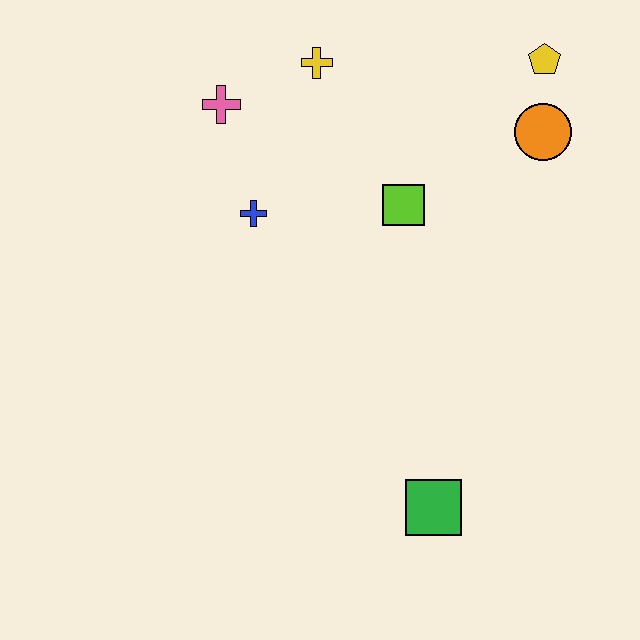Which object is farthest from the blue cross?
The green square is farthest from the blue cross.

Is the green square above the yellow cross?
No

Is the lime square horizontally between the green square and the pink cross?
Yes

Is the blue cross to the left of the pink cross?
No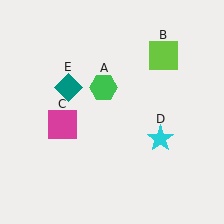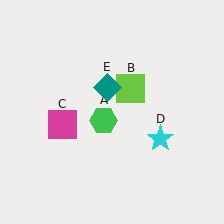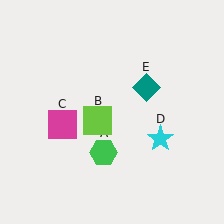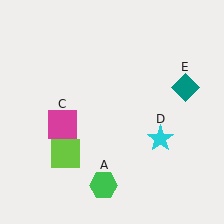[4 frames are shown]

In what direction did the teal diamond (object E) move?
The teal diamond (object E) moved right.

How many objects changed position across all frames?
3 objects changed position: green hexagon (object A), lime square (object B), teal diamond (object E).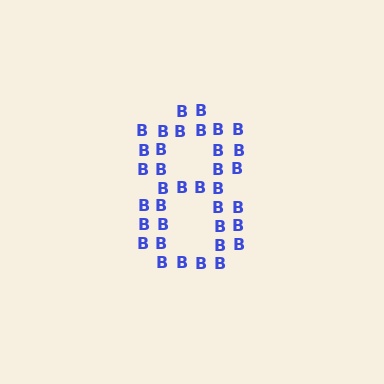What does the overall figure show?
The overall figure shows the digit 8.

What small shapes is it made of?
It is made of small letter B's.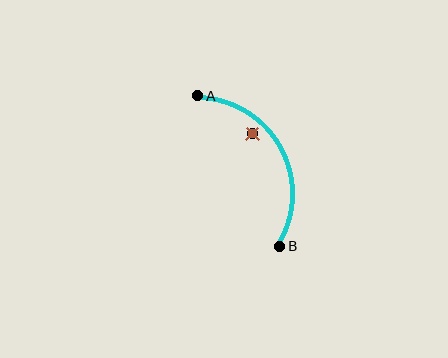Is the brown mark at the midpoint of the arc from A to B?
No — the brown mark does not lie on the arc at all. It sits slightly inside the curve.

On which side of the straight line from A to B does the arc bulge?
The arc bulges to the right of the straight line connecting A and B.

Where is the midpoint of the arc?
The arc midpoint is the point on the curve farthest from the straight line joining A and B. It sits to the right of that line.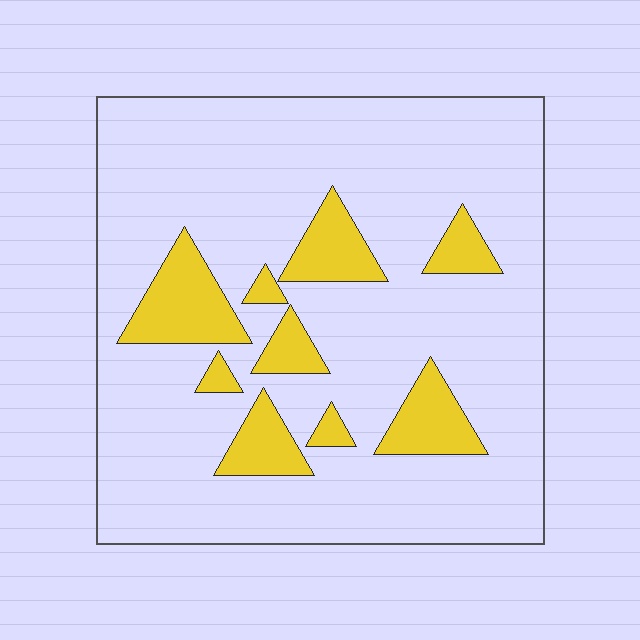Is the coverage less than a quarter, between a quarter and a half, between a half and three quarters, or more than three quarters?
Less than a quarter.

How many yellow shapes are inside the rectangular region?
9.